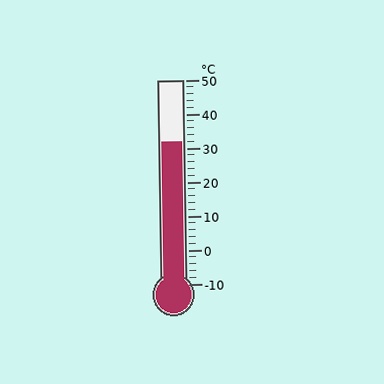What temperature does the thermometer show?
The thermometer shows approximately 32°C.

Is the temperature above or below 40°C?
The temperature is below 40°C.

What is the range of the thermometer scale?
The thermometer scale ranges from -10°C to 50°C.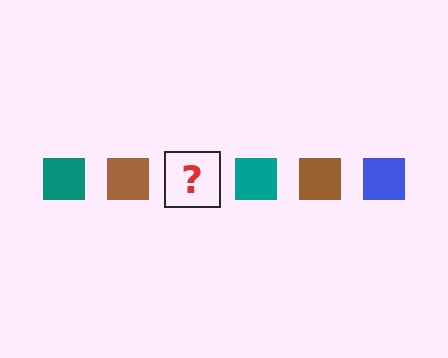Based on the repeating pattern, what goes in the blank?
The blank should be a blue square.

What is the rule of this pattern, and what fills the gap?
The rule is that the pattern cycles through teal, brown, blue squares. The gap should be filled with a blue square.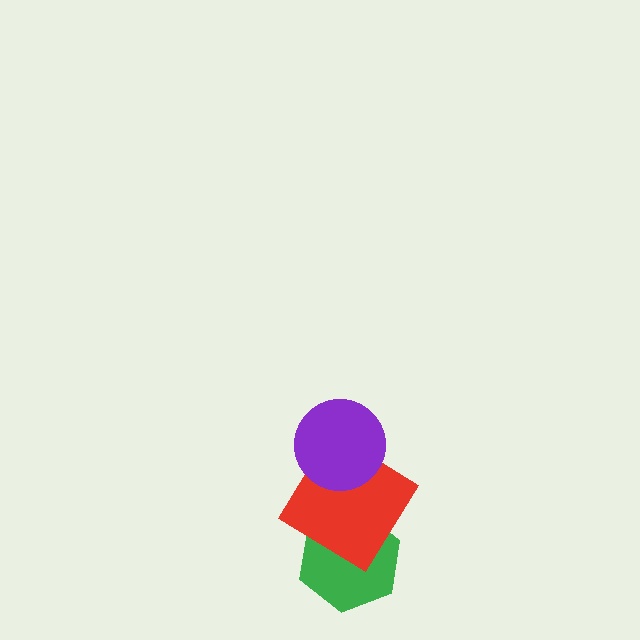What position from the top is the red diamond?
The red diamond is 2nd from the top.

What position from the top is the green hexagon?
The green hexagon is 3rd from the top.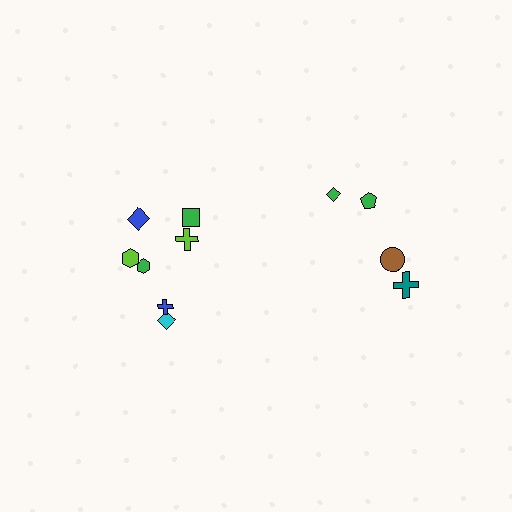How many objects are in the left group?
There are 7 objects.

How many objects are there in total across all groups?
There are 11 objects.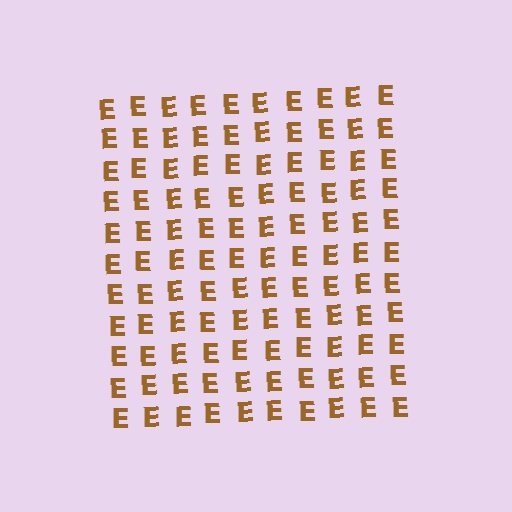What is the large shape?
The large shape is a square.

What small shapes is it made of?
It is made of small letter E's.